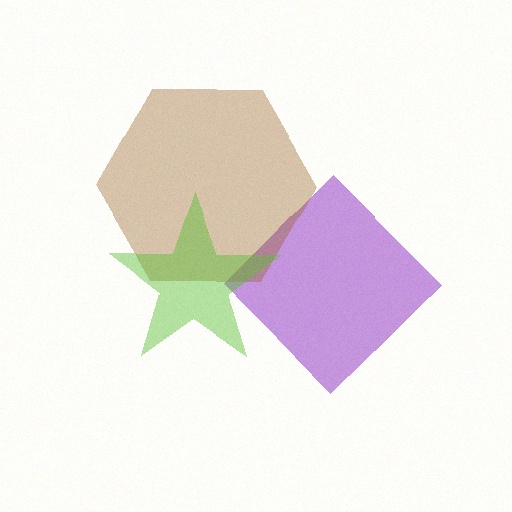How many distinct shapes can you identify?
There are 3 distinct shapes: a purple diamond, a brown hexagon, a lime star.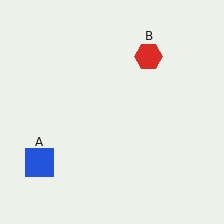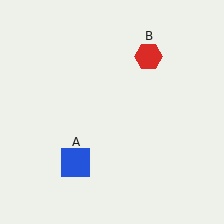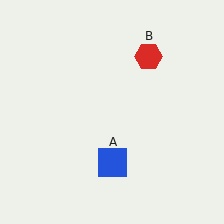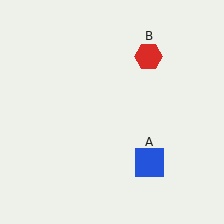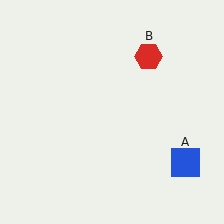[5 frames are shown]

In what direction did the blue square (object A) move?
The blue square (object A) moved right.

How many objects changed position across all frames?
1 object changed position: blue square (object A).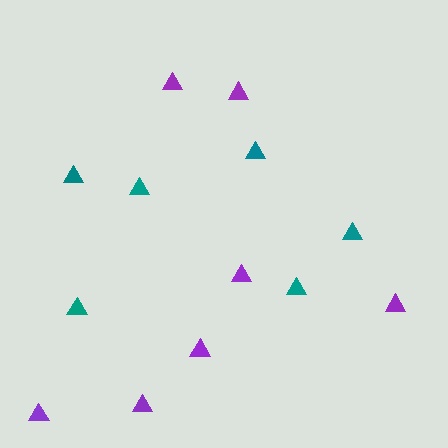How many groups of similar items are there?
There are 2 groups: one group of teal triangles (6) and one group of purple triangles (7).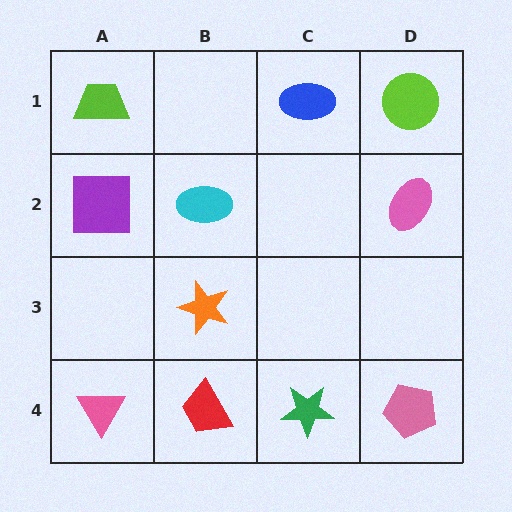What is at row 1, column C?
A blue ellipse.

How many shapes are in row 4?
4 shapes.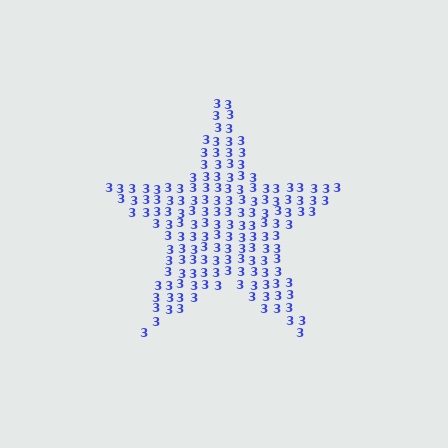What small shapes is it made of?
It is made of small digit 3's.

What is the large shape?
The large shape is a star.